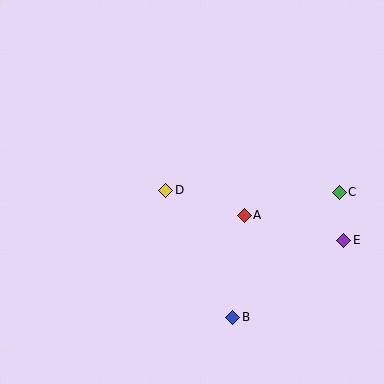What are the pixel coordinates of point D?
Point D is at (166, 190).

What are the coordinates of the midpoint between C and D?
The midpoint between C and D is at (253, 191).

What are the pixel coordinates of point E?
Point E is at (344, 240).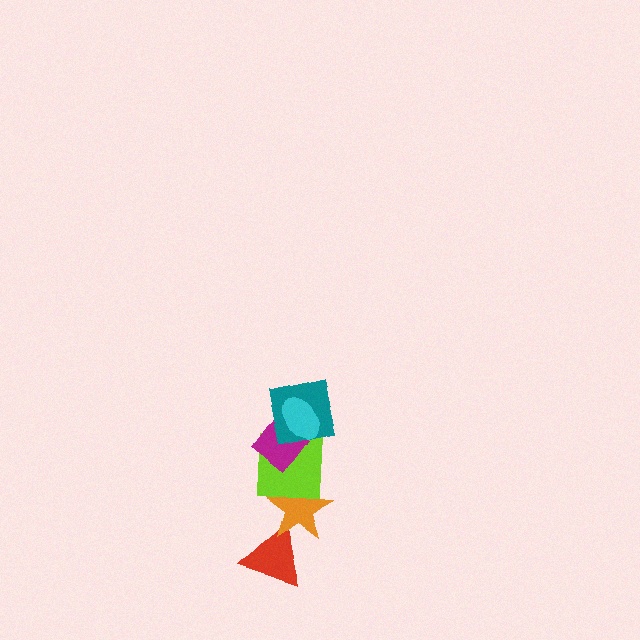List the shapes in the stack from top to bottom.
From top to bottom: the cyan ellipse, the teal square, the magenta diamond, the lime square, the orange star, the red triangle.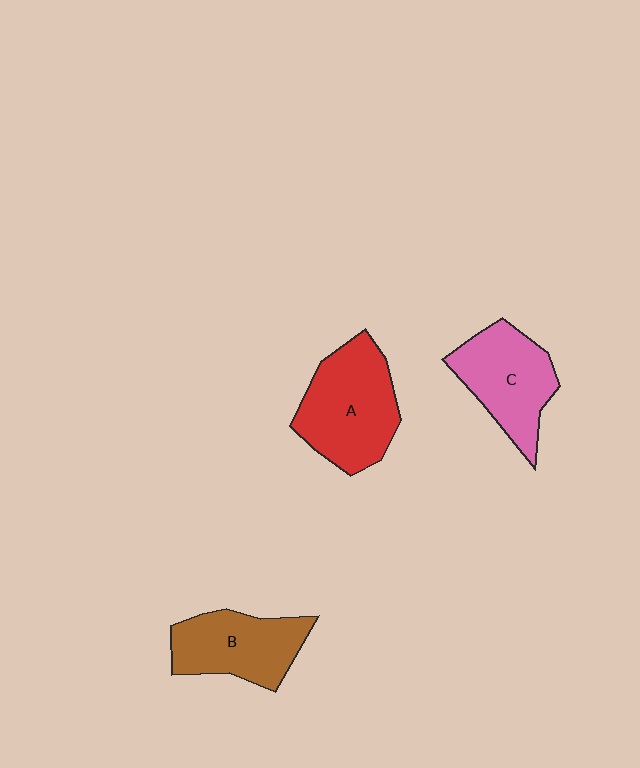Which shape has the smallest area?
Shape B (brown).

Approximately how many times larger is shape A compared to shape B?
Approximately 1.2 times.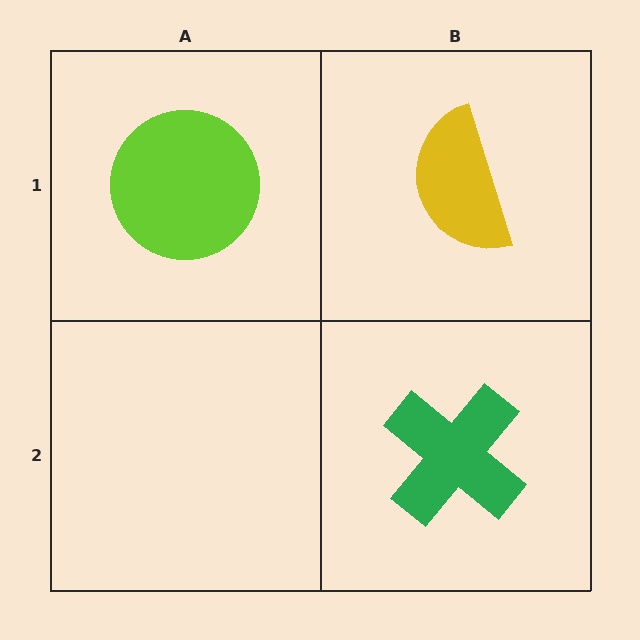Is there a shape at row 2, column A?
No, that cell is empty.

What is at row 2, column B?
A green cross.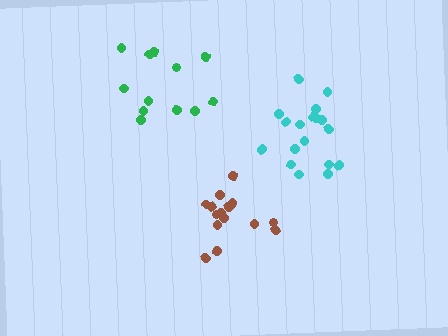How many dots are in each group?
Group 1: 15 dots, Group 2: 18 dots, Group 3: 12 dots (45 total).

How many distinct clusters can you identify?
There are 3 distinct clusters.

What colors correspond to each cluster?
The clusters are colored: brown, cyan, green.